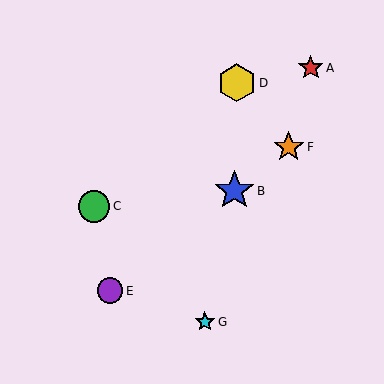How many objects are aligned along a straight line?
3 objects (B, E, F) are aligned along a straight line.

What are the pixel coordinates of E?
Object E is at (110, 291).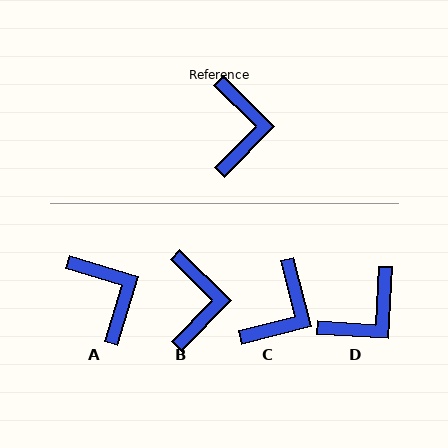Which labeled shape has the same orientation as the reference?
B.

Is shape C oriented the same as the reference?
No, it is off by about 31 degrees.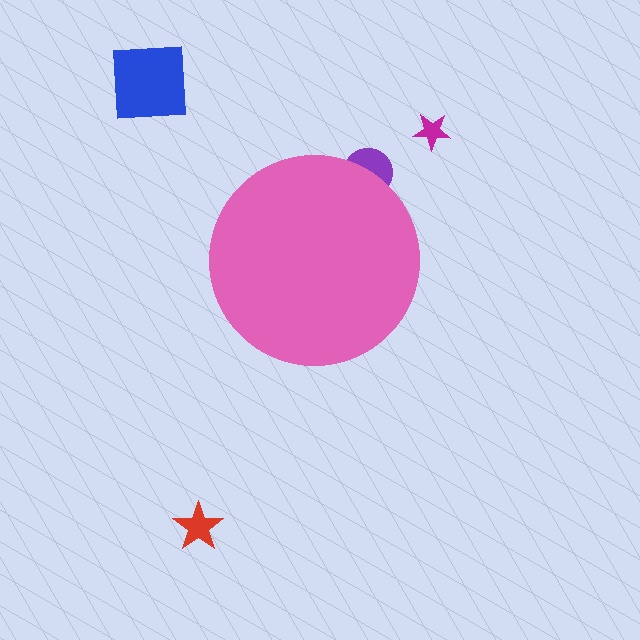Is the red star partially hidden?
No, the red star is fully visible.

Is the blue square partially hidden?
No, the blue square is fully visible.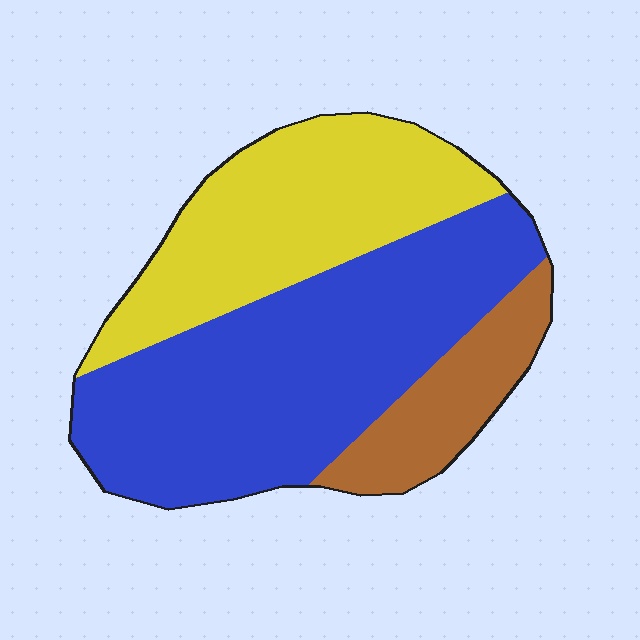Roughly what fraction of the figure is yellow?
Yellow takes up about one third (1/3) of the figure.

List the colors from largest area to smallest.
From largest to smallest: blue, yellow, brown.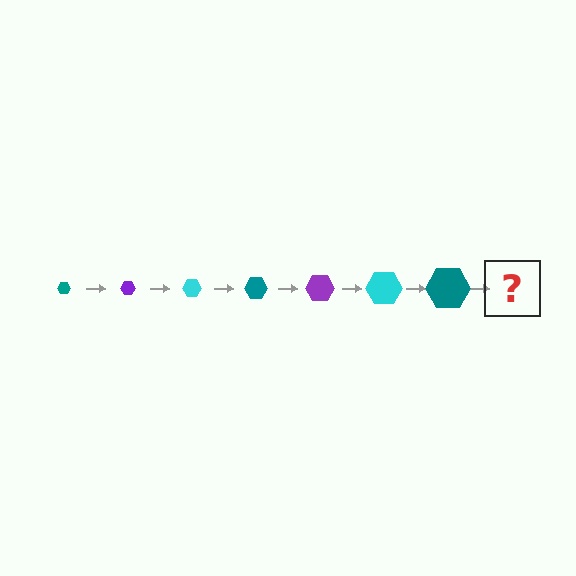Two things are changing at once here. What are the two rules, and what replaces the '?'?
The two rules are that the hexagon grows larger each step and the color cycles through teal, purple, and cyan. The '?' should be a purple hexagon, larger than the previous one.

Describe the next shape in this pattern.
It should be a purple hexagon, larger than the previous one.